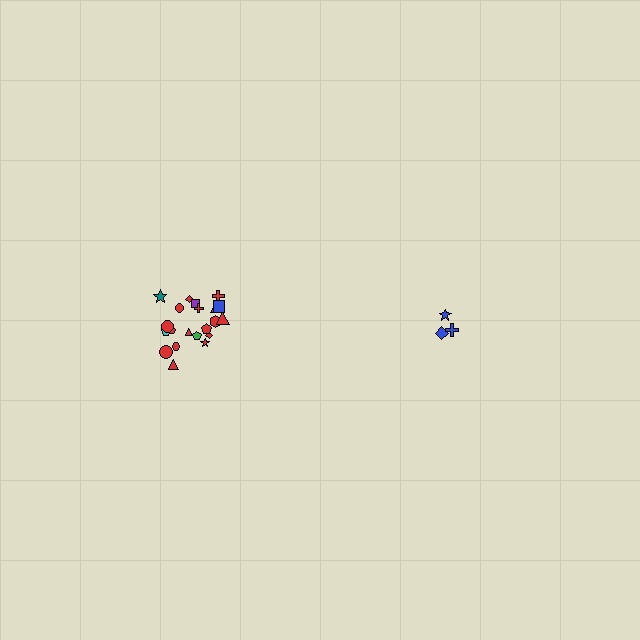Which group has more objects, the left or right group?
The left group.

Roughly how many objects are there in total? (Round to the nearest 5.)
Roughly 25 objects in total.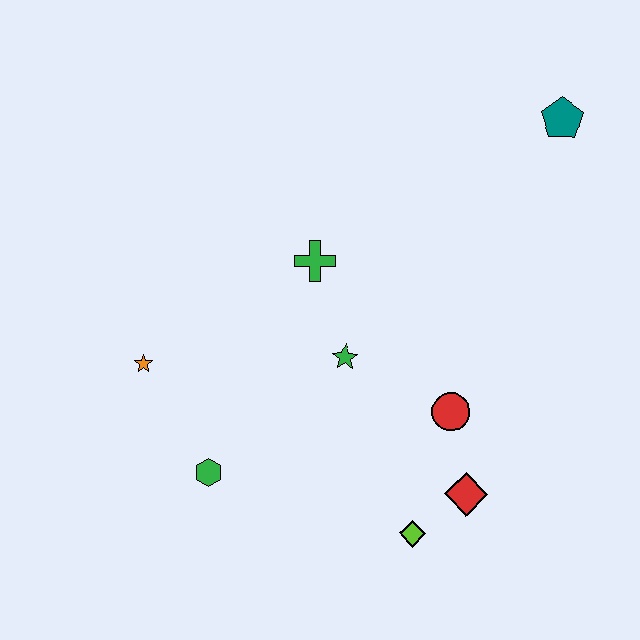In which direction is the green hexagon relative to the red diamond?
The green hexagon is to the left of the red diamond.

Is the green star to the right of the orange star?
Yes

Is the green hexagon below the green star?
Yes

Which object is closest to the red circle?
The red diamond is closest to the red circle.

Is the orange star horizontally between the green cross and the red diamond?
No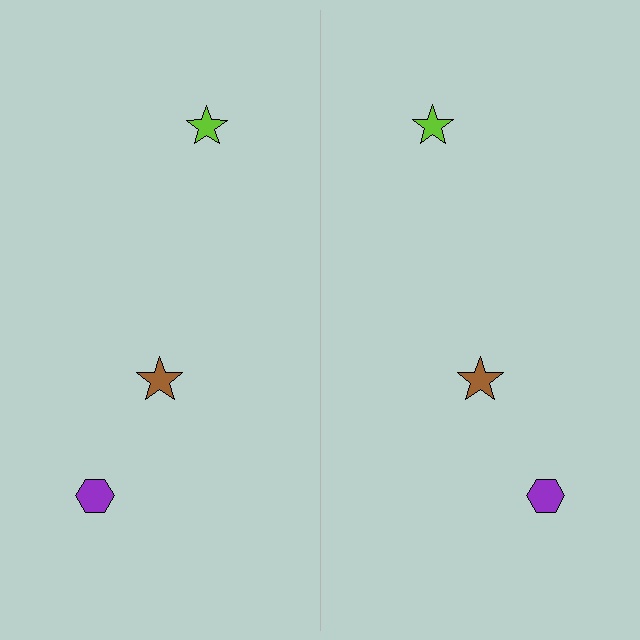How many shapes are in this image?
There are 6 shapes in this image.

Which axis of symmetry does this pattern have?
The pattern has a vertical axis of symmetry running through the center of the image.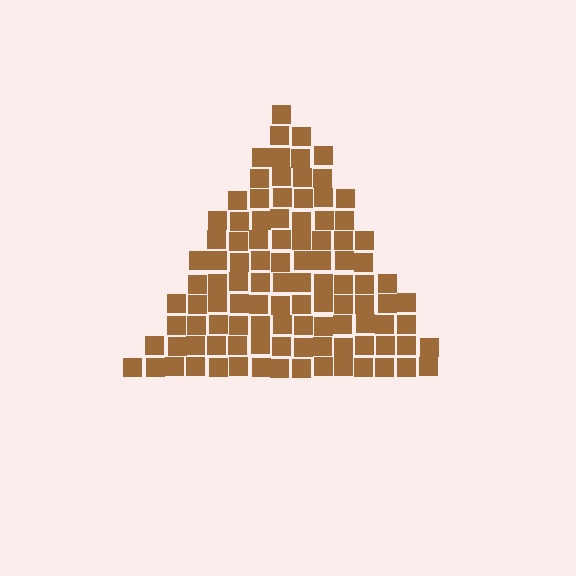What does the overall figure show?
The overall figure shows a triangle.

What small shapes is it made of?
It is made of small squares.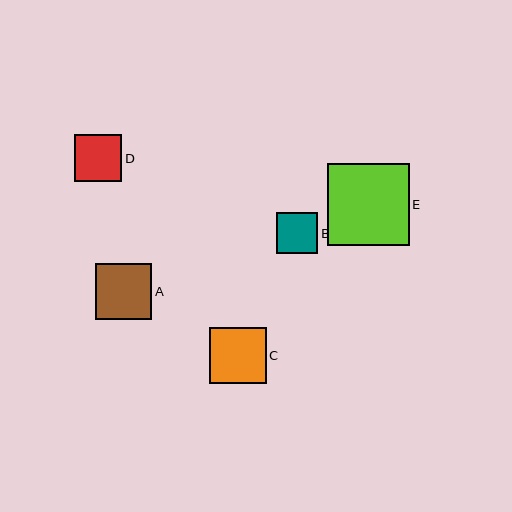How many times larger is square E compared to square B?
Square E is approximately 2.0 times the size of square B.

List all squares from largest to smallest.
From largest to smallest: E, C, A, D, B.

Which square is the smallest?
Square B is the smallest with a size of approximately 41 pixels.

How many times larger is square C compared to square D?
Square C is approximately 1.2 times the size of square D.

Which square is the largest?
Square E is the largest with a size of approximately 82 pixels.